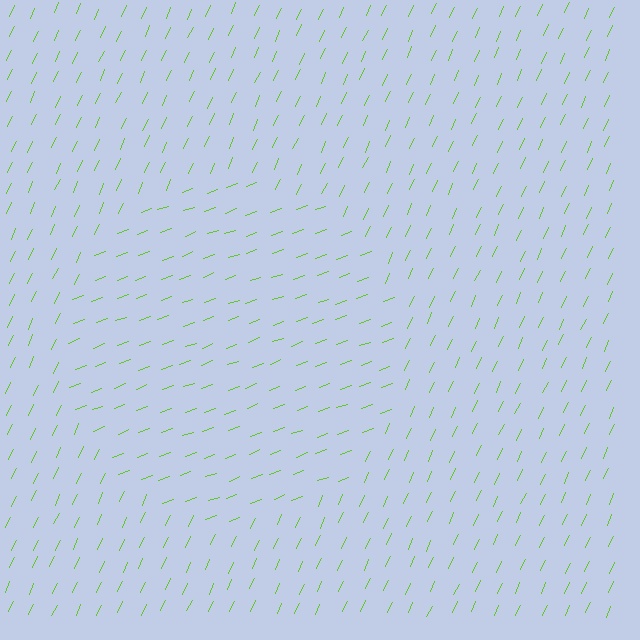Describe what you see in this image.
The image is filled with small lime line segments. A circle region in the image has lines oriented differently from the surrounding lines, creating a visible texture boundary.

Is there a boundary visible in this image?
Yes, there is a texture boundary formed by a change in line orientation.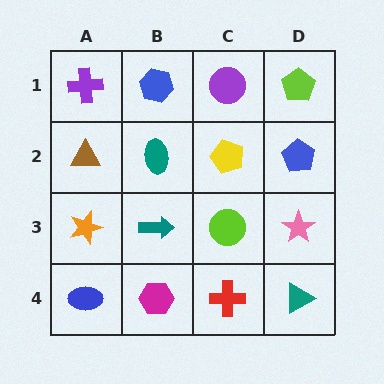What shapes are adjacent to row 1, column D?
A blue pentagon (row 2, column D), a purple circle (row 1, column C).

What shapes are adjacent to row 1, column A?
A brown triangle (row 2, column A), a blue hexagon (row 1, column B).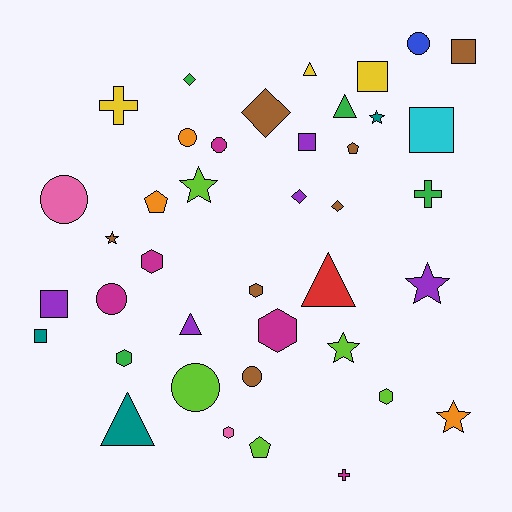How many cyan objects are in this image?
There is 1 cyan object.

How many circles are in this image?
There are 7 circles.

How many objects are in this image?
There are 40 objects.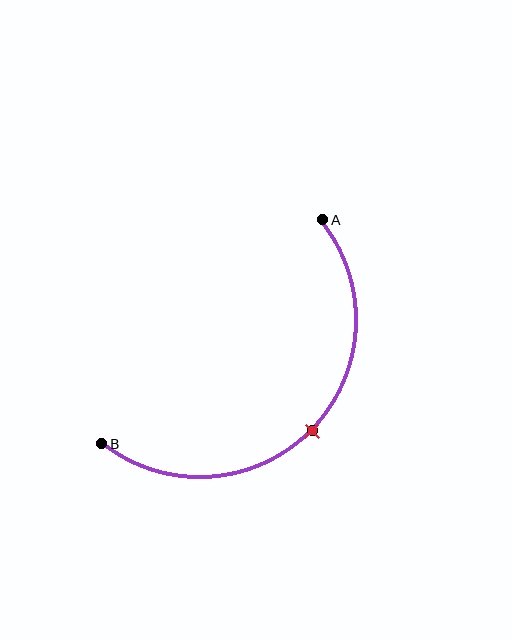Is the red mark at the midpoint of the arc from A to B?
Yes. The red mark lies on the arc at equal arc-length from both A and B — it is the arc midpoint.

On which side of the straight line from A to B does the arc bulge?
The arc bulges below and to the right of the straight line connecting A and B.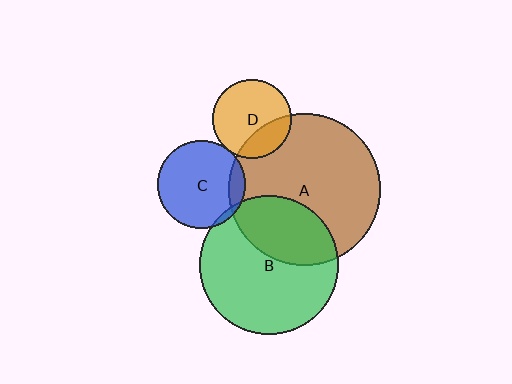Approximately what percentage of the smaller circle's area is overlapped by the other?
Approximately 5%.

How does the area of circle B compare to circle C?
Approximately 2.5 times.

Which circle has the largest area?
Circle A (brown).